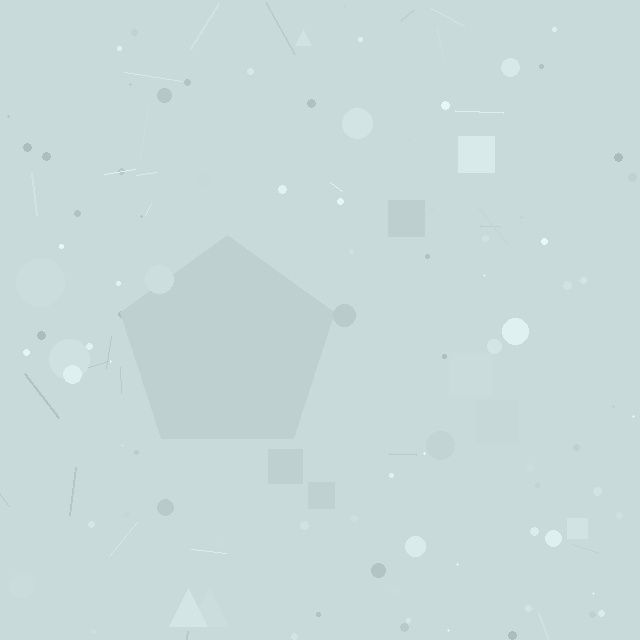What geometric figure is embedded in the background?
A pentagon is embedded in the background.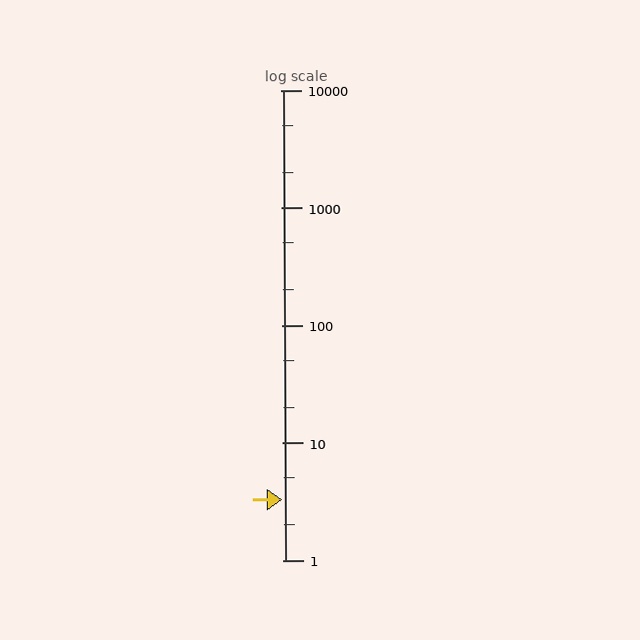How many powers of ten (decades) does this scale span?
The scale spans 4 decades, from 1 to 10000.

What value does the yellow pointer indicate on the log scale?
The pointer indicates approximately 3.3.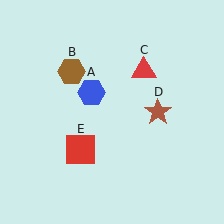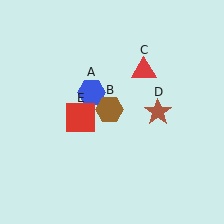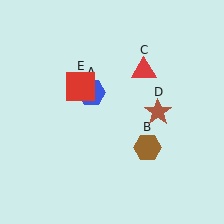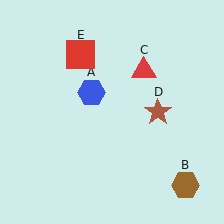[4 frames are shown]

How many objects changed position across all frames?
2 objects changed position: brown hexagon (object B), red square (object E).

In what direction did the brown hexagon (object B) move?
The brown hexagon (object B) moved down and to the right.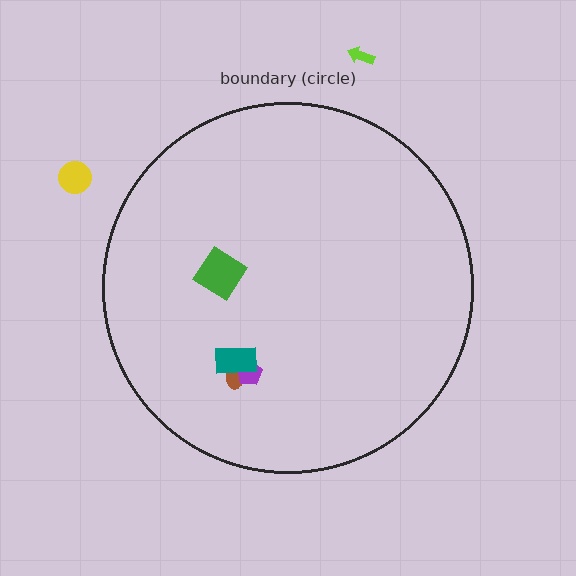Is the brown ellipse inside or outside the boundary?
Inside.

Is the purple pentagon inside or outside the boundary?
Inside.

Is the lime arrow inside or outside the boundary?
Outside.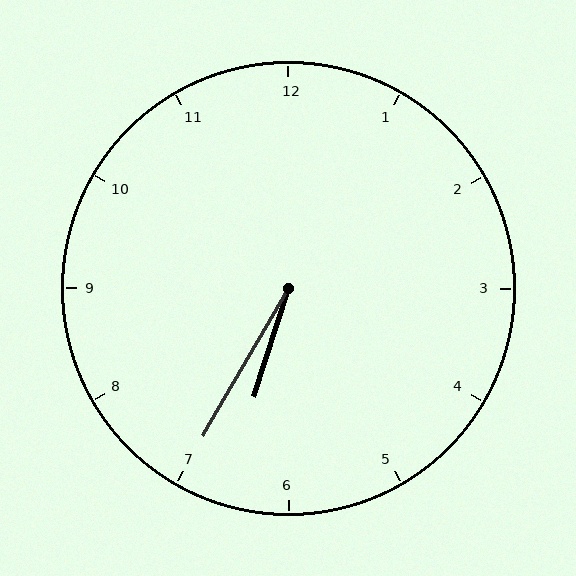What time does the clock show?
6:35.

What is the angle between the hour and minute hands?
Approximately 12 degrees.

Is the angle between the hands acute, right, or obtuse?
It is acute.